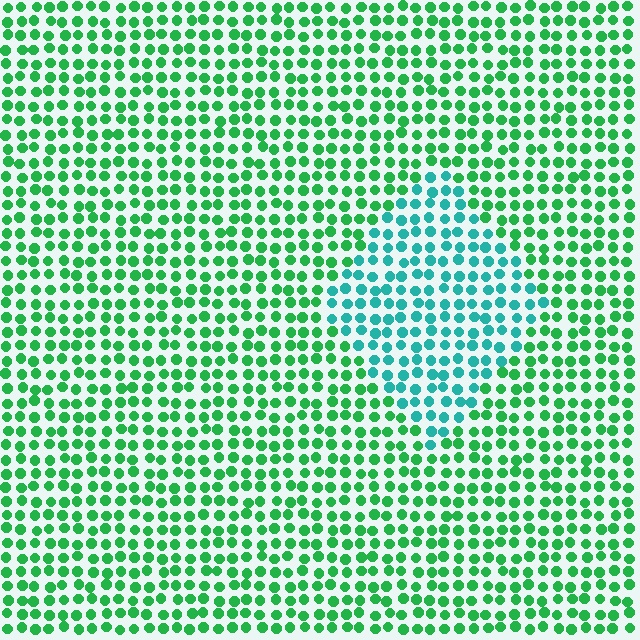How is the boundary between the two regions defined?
The boundary is defined purely by a slight shift in hue (about 39 degrees). Spacing, size, and orientation are identical on both sides.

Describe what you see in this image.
The image is filled with small green elements in a uniform arrangement. A diamond-shaped region is visible where the elements are tinted to a slightly different hue, forming a subtle color boundary.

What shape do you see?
I see a diamond.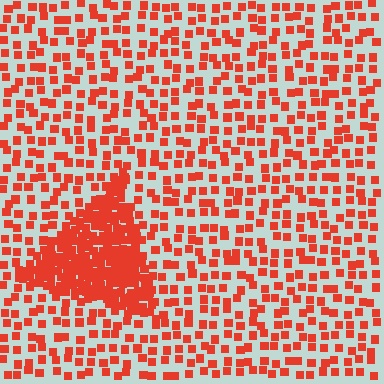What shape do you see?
I see a triangle.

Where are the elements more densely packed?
The elements are more densely packed inside the triangle boundary.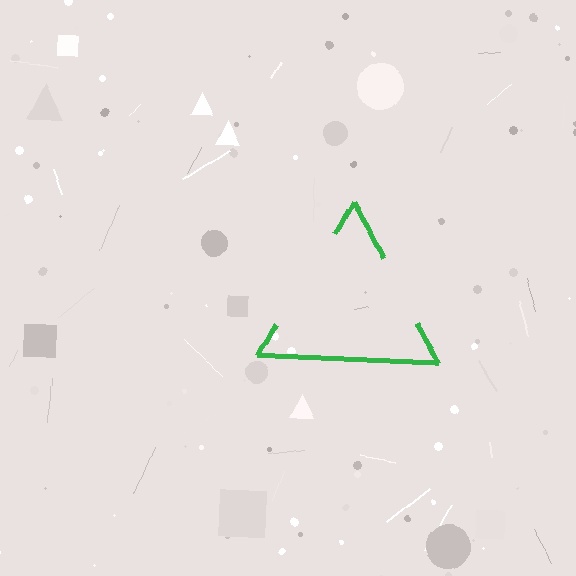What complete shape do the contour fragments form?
The contour fragments form a triangle.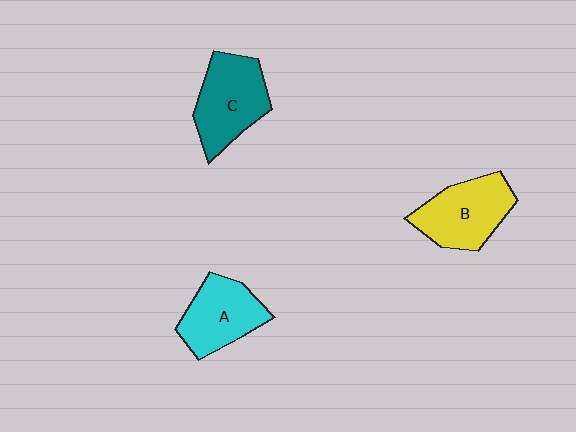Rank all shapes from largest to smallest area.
From largest to smallest: C (teal), B (yellow), A (cyan).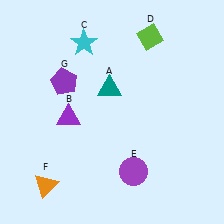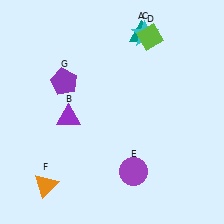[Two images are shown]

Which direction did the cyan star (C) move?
The cyan star (C) moved right.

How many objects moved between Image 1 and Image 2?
2 objects moved between the two images.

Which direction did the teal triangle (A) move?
The teal triangle (A) moved up.